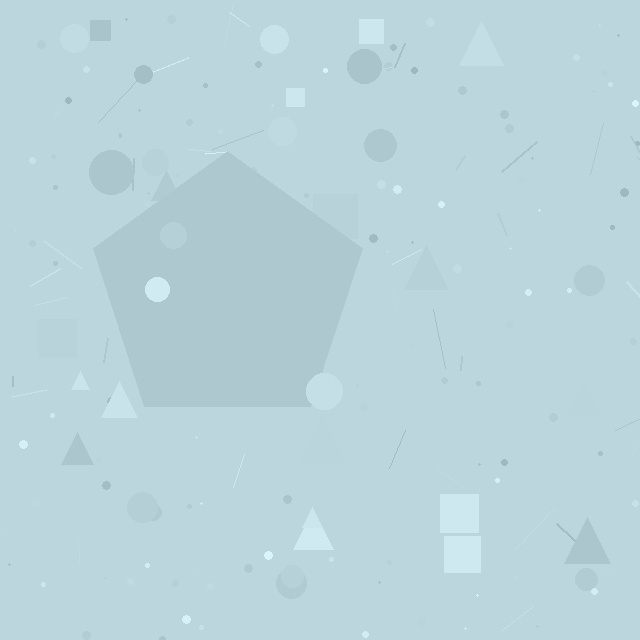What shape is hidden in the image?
A pentagon is hidden in the image.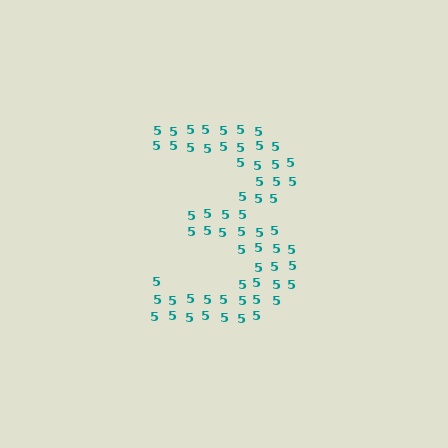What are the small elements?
The small elements are digit 5's.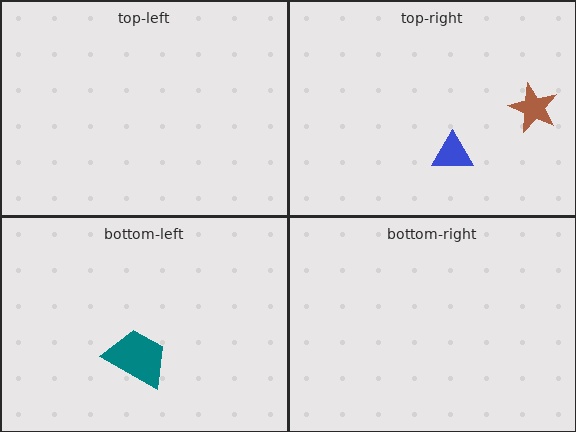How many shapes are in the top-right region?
2.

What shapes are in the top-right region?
The blue triangle, the brown star.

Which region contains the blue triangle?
The top-right region.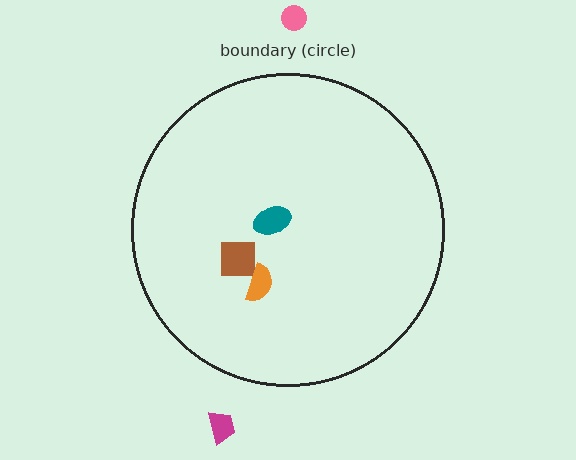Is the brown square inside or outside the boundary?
Inside.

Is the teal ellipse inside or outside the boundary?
Inside.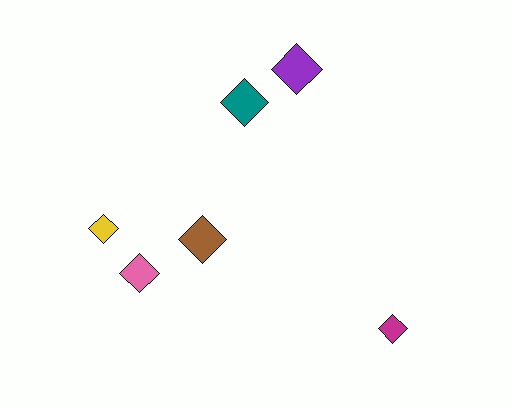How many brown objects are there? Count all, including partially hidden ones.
There is 1 brown object.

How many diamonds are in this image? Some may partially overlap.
There are 6 diamonds.